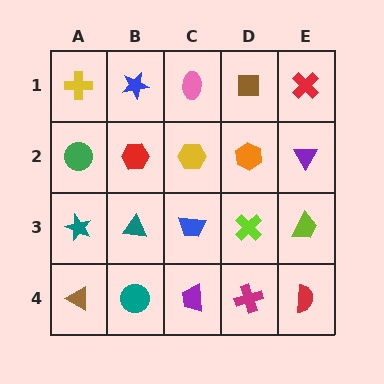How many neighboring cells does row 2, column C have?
4.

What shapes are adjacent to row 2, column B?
A blue star (row 1, column B), a teal triangle (row 3, column B), a green circle (row 2, column A), a yellow hexagon (row 2, column C).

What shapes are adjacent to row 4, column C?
A blue trapezoid (row 3, column C), a teal circle (row 4, column B), a magenta cross (row 4, column D).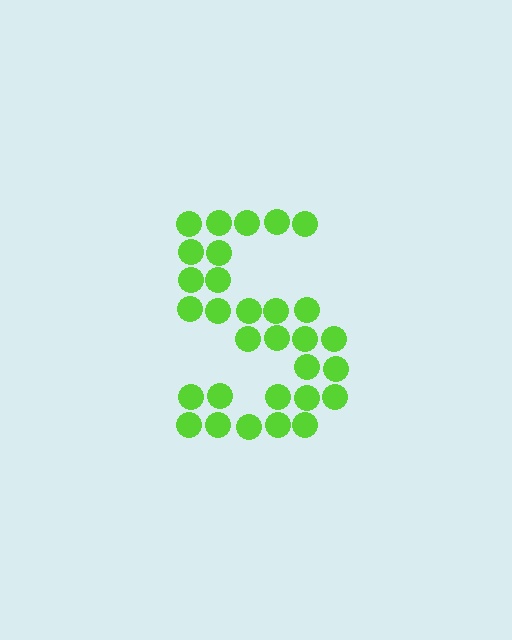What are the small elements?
The small elements are circles.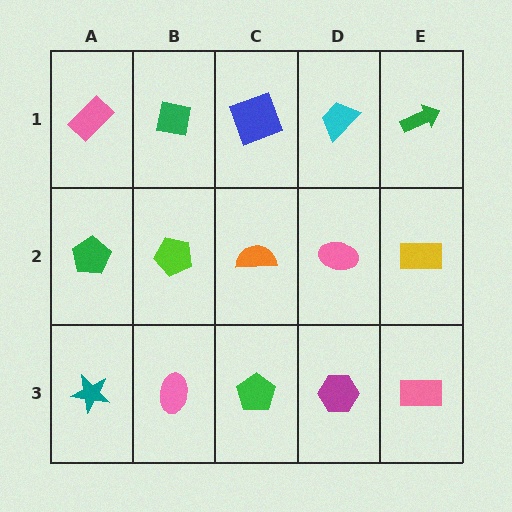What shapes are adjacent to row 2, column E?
A green arrow (row 1, column E), a pink rectangle (row 3, column E), a pink ellipse (row 2, column D).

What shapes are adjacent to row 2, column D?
A cyan trapezoid (row 1, column D), a magenta hexagon (row 3, column D), an orange semicircle (row 2, column C), a yellow rectangle (row 2, column E).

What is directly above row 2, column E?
A green arrow.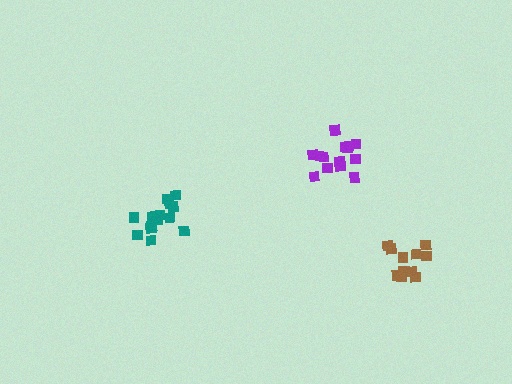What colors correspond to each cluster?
The clusters are colored: brown, purple, teal.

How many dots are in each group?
Group 1: 12 dots, Group 2: 14 dots, Group 3: 14 dots (40 total).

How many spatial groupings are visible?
There are 3 spatial groupings.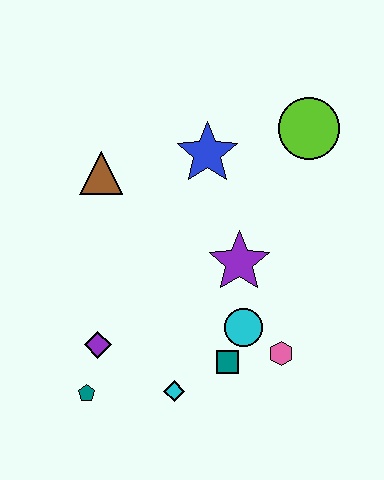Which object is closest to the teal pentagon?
The purple diamond is closest to the teal pentagon.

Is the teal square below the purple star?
Yes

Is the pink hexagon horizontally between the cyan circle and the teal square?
No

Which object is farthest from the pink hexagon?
The brown triangle is farthest from the pink hexagon.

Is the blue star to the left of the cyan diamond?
No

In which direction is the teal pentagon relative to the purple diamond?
The teal pentagon is below the purple diamond.